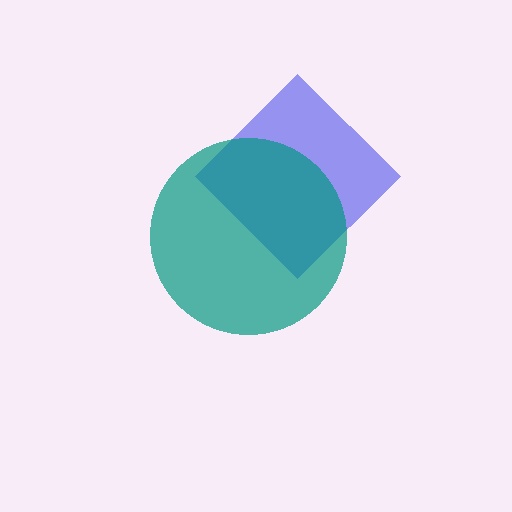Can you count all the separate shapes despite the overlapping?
Yes, there are 2 separate shapes.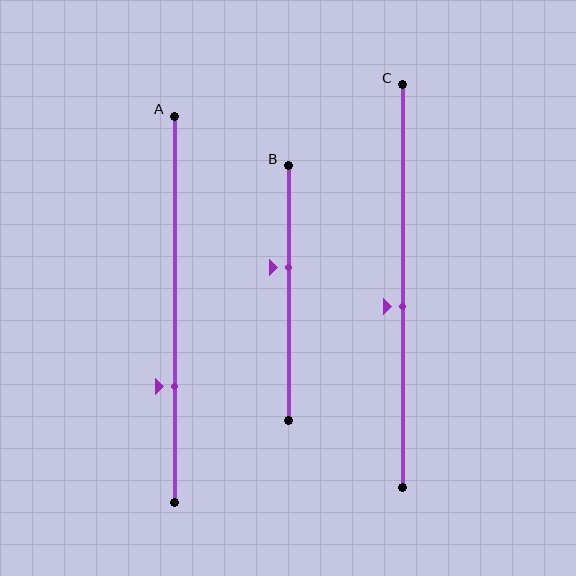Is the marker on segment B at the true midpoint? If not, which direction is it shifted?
No, the marker on segment B is shifted upward by about 10% of the segment length.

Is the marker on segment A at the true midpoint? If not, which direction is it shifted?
No, the marker on segment A is shifted downward by about 20% of the segment length.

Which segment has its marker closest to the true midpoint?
Segment C has its marker closest to the true midpoint.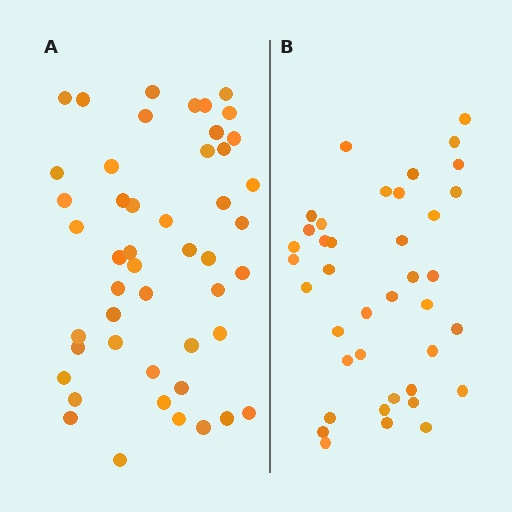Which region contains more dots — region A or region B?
Region A (the left region) has more dots.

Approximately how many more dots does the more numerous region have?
Region A has roughly 8 or so more dots than region B.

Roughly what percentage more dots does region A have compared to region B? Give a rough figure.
About 25% more.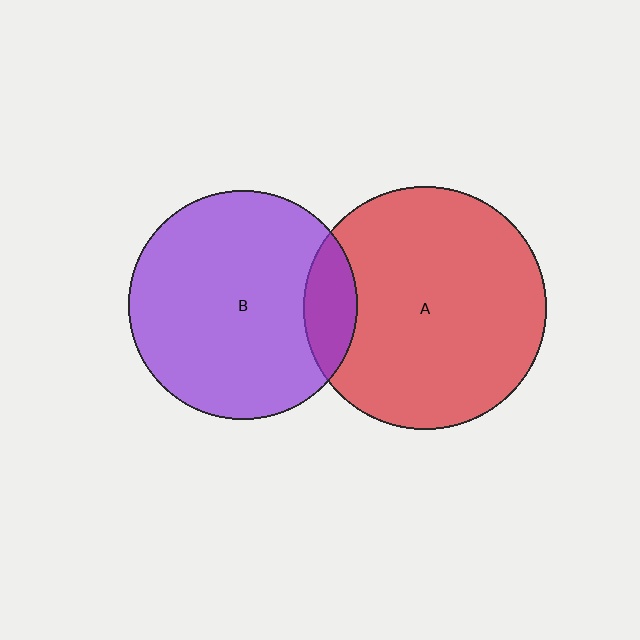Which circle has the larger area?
Circle A (red).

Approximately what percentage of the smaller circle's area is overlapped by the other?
Approximately 15%.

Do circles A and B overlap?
Yes.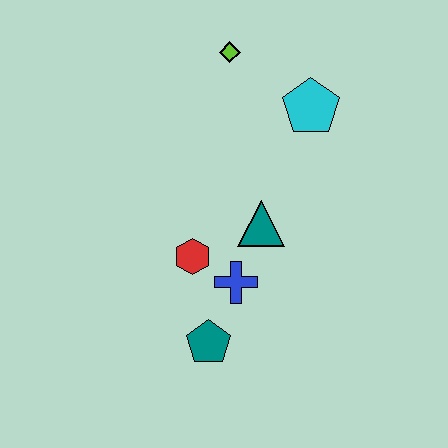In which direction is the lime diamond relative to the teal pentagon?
The lime diamond is above the teal pentagon.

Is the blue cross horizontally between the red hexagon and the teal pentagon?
No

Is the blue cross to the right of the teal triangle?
No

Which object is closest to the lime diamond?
The cyan pentagon is closest to the lime diamond.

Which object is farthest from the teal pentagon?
The lime diamond is farthest from the teal pentagon.